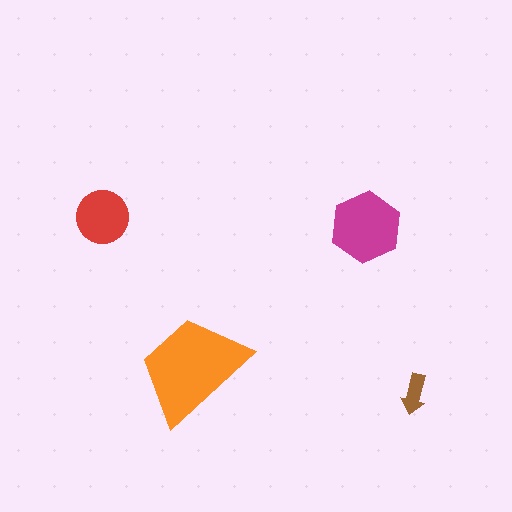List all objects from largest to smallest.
The orange trapezoid, the magenta hexagon, the red circle, the brown arrow.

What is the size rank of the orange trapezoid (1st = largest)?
1st.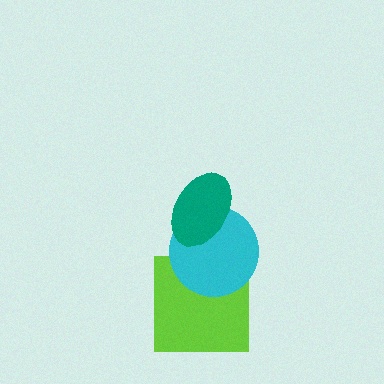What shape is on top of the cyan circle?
The teal ellipse is on top of the cyan circle.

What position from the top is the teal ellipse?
The teal ellipse is 1st from the top.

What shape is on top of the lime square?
The cyan circle is on top of the lime square.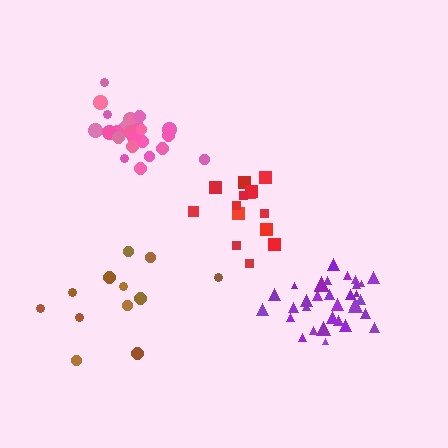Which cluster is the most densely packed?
Purple.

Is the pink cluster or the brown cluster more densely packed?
Pink.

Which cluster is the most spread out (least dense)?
Brown.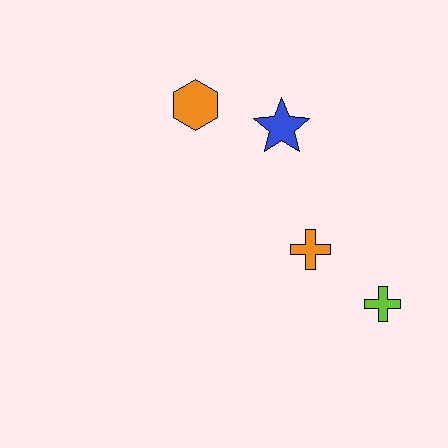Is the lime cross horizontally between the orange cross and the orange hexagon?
No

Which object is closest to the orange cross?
The lime cross is closest to the orange cross.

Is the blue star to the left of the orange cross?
Yes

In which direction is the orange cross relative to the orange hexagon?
The orange cross is below the orange hexagon.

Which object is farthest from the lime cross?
The orange hexagon is farthest from the lime cross.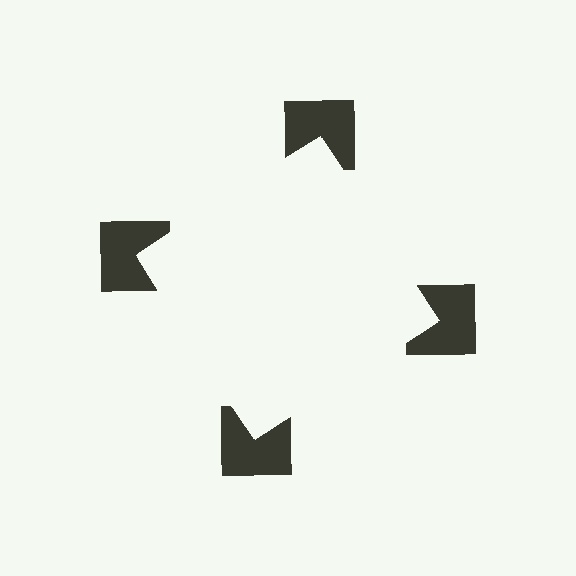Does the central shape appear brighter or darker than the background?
It typically appears slightly brighter than the background, even though no actual brightness change is drawn.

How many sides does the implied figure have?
4 sides.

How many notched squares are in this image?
There are 4 — one at each vertex of the illusory square.